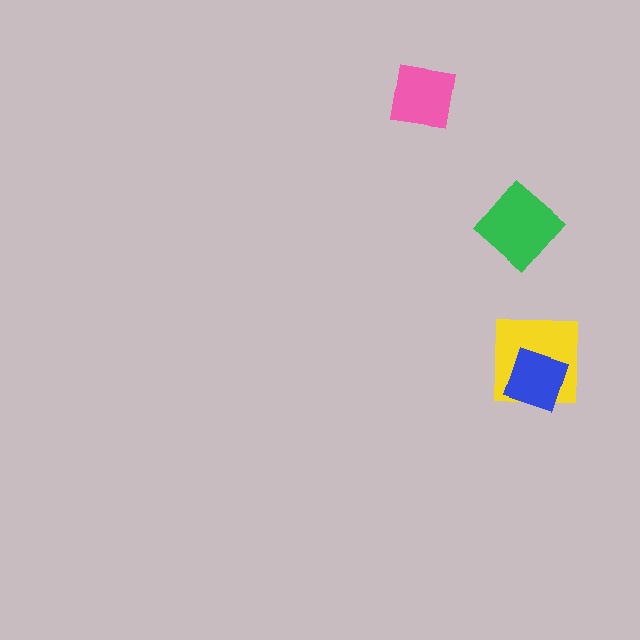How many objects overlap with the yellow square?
1 object overlaps with the yellow square.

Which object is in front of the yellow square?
The blue square is in front of the yellow square.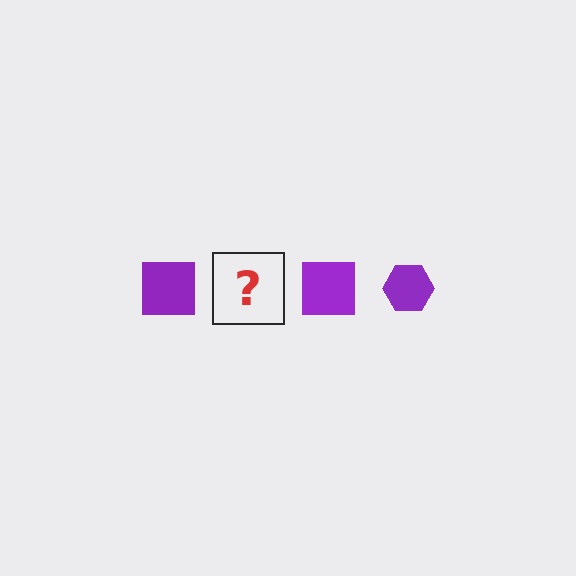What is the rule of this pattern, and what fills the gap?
The rule is that the pattern cycles through square, hexagon shapes in purple. The gap should be filled with a purple hexagon.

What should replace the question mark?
The question mark should be replaced with a purple hexagon.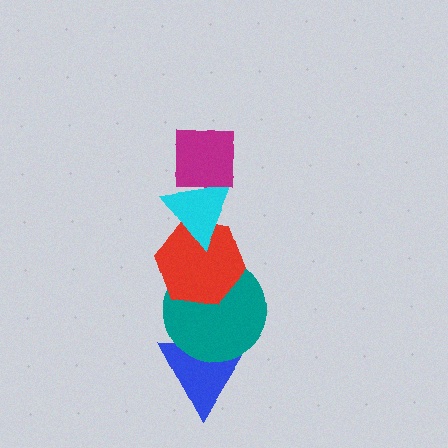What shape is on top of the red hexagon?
The cyan triangle is on top of the red hexagon.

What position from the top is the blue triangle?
The blue triangle is 5th from the top.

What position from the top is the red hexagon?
The red hexagon is 3rd from the top.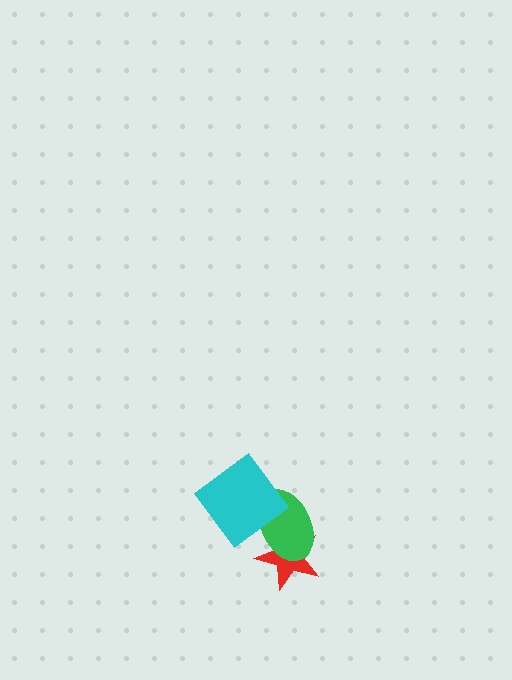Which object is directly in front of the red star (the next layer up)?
The green ellipse is directly in front of the red star.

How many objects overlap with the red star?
2 objects overlap with the red star.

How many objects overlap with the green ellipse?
2 objects overlap with the green ellipse.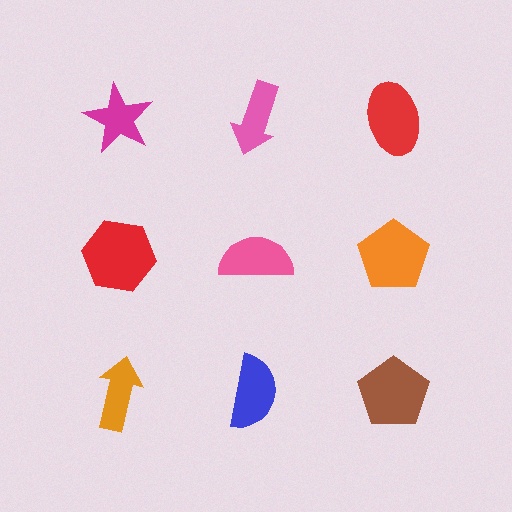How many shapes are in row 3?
3 shapes.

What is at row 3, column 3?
A brown pentagon.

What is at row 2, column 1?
A red hexagon.